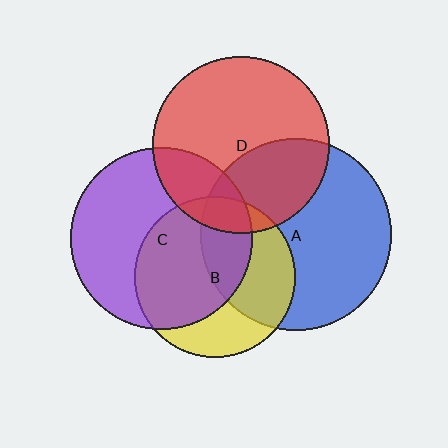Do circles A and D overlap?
Yes.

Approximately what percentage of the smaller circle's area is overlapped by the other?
Approximately 35%.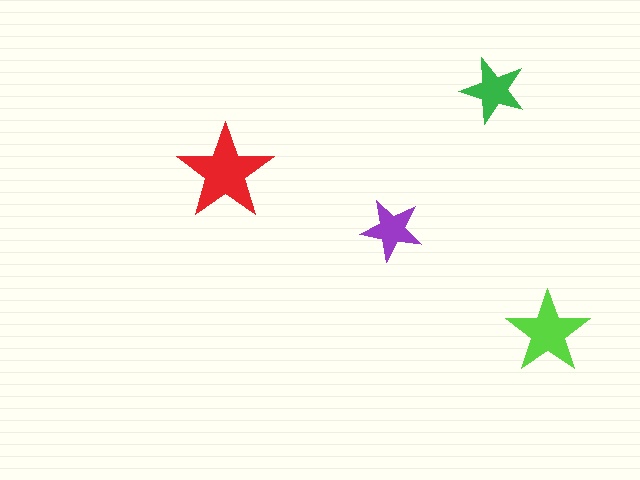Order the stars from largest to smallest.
the red one, the lime one, the green one, the purple one.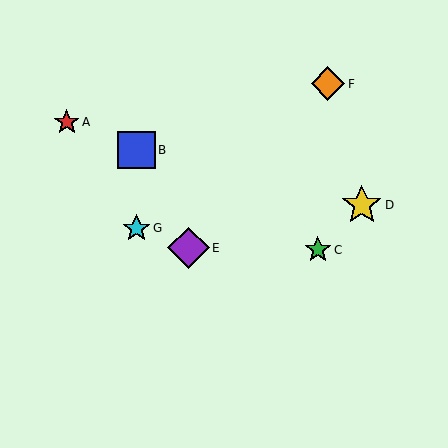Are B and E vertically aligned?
No, B is at x≈137 and E is at x≈188.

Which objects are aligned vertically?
Objects B, G are aligned vertically.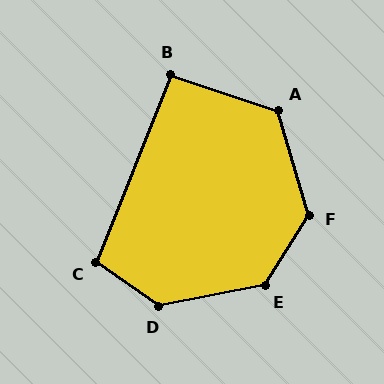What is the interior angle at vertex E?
Approximately 132 degrees (obtuse).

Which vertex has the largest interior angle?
D, at approximately 134 degrees.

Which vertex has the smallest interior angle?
B, at approximately 94 degrees.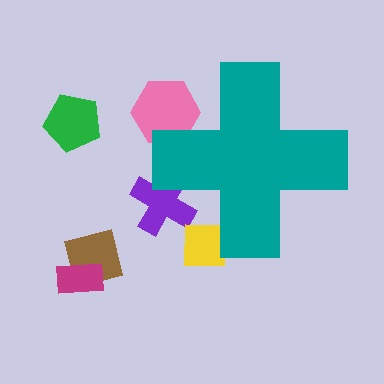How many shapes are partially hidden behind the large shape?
3 shapes are partially hidden.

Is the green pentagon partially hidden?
No, the green pentagon is fully visible.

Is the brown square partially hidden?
No, the brown square is fully visible.